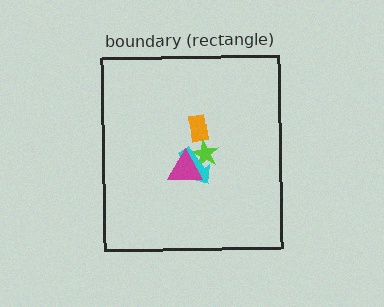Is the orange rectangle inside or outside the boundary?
Inside.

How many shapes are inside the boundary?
4 inside, 0 outside.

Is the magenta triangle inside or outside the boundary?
Inside.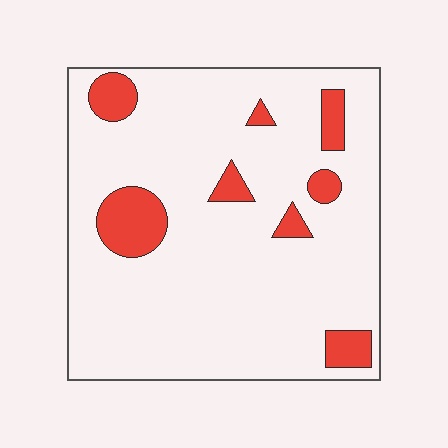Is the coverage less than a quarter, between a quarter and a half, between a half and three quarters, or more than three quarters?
Less than a quarter.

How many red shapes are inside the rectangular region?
8.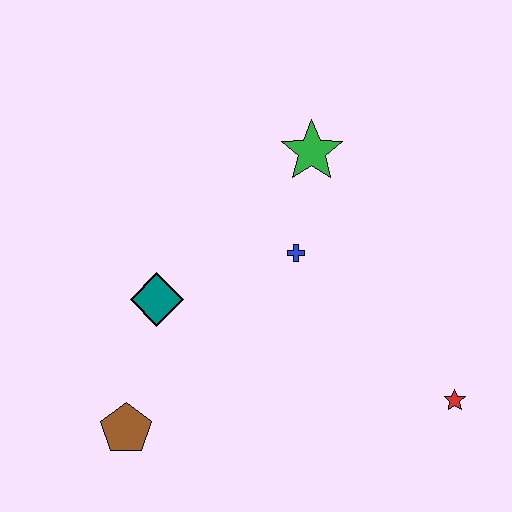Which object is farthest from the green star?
The brown pentagon is farthest from the green star.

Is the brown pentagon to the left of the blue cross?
Yes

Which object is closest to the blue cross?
The green star is closest to the blue cross.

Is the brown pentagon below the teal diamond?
Yes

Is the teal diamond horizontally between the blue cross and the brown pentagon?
Yes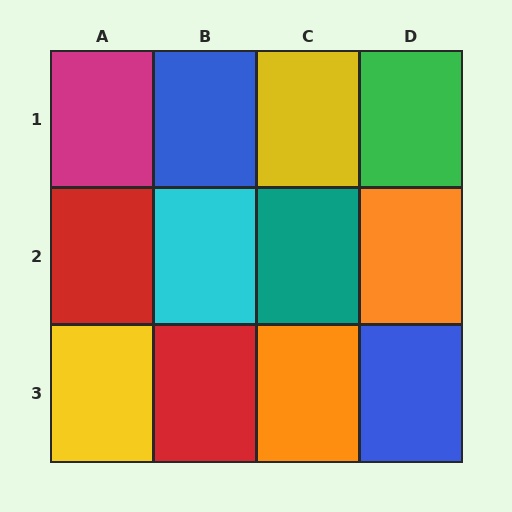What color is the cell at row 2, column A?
Red.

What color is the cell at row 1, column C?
Yellow.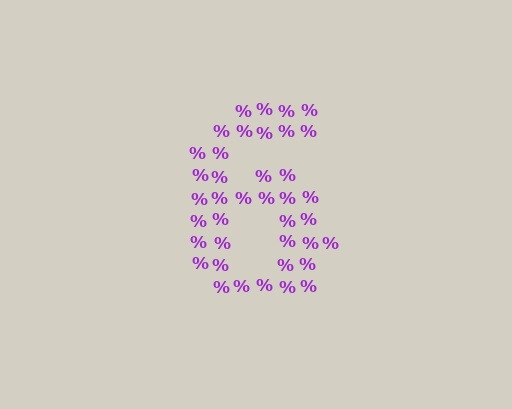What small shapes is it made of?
It is made of small percent signs.